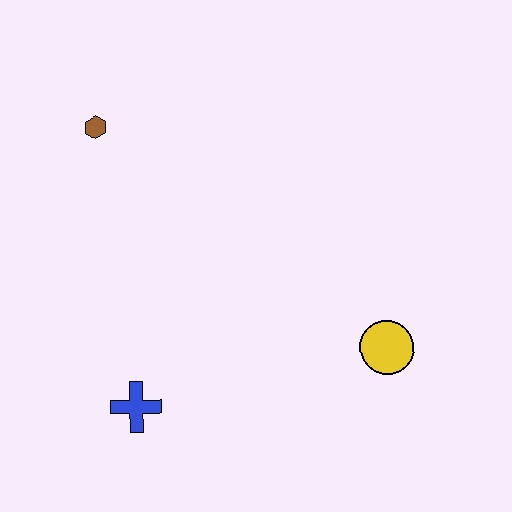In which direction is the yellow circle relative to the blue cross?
The yellow circle is to the right of the blue cross.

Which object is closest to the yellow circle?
The blue cross is closest to the yellow circle.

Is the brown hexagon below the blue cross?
No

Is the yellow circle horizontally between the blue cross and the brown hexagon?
No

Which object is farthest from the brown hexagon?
The yellow circle is farthest from the brown hexagon.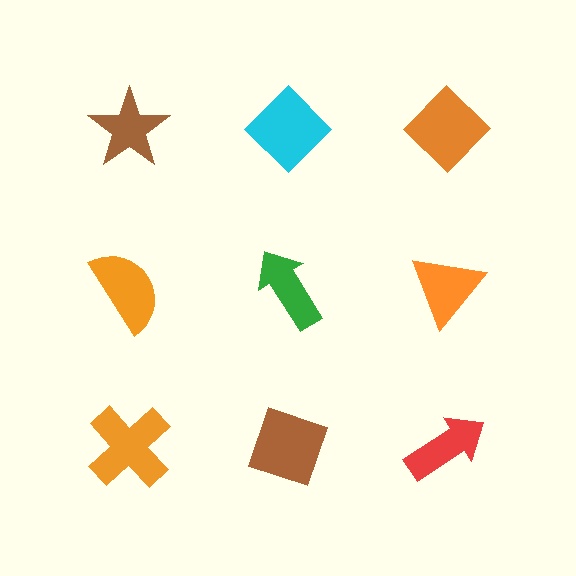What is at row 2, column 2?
A green arrow.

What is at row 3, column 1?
An orange cross.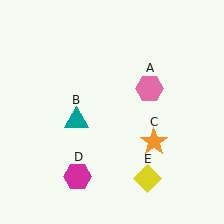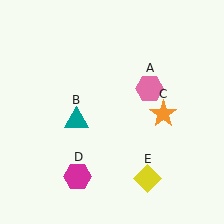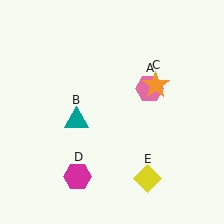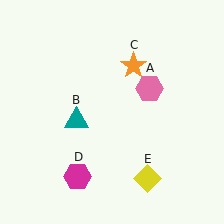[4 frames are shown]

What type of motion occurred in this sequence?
The orange star (object C) rotated counterclockwise around the center of the scene.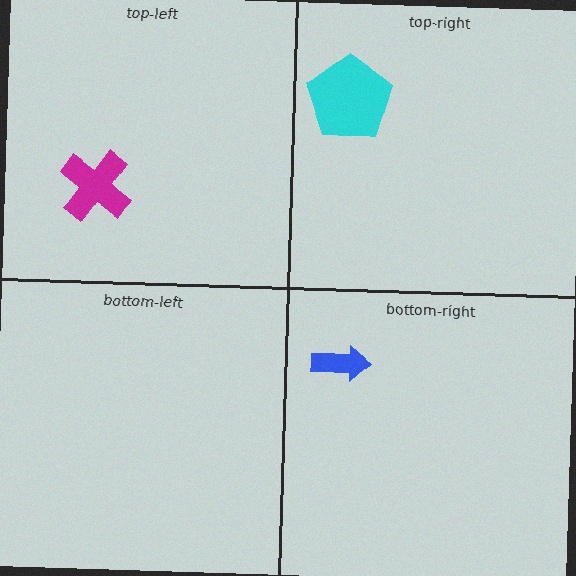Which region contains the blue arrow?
The bottom-right region.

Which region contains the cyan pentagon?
The top-right region.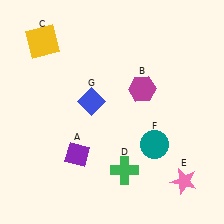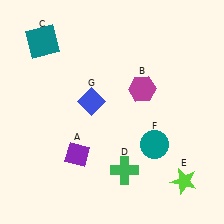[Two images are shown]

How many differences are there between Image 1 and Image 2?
There are 2 differences between the two images.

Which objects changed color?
C changed from yellow to teal. E changed from pink to lime.